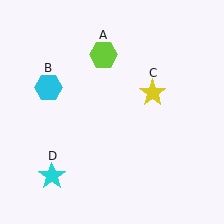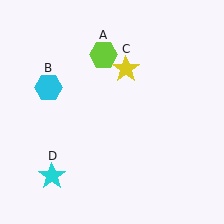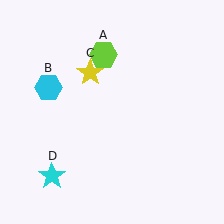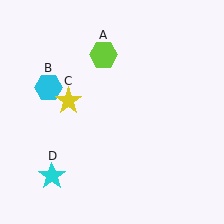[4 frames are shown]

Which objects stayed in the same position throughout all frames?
Lime hexagon (object A) and cyan hexagon (object B) and cyan star (object D) remained stationary.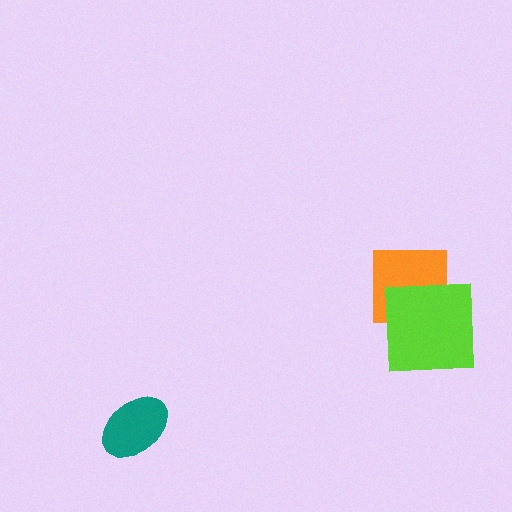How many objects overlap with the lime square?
1 object overlaps with the lime square.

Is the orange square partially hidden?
Yes, it is partially covered by another shape.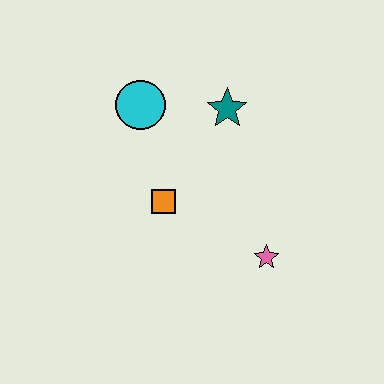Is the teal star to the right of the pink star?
No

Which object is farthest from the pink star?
The cyan circle is farthest from the pink star.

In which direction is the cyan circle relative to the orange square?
The cyan circle is above the orange square.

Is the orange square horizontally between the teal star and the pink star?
No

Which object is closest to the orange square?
The cyan circle is closest to the orange square.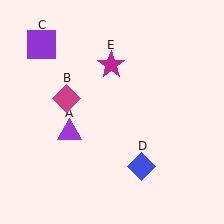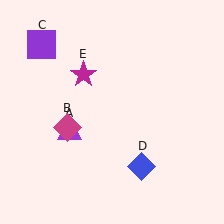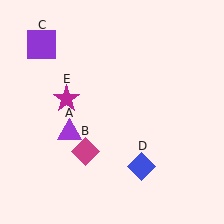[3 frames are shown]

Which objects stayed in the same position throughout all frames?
Purple triangle (object A) and purple square (object C) and blue diamond (object D) remained stationary.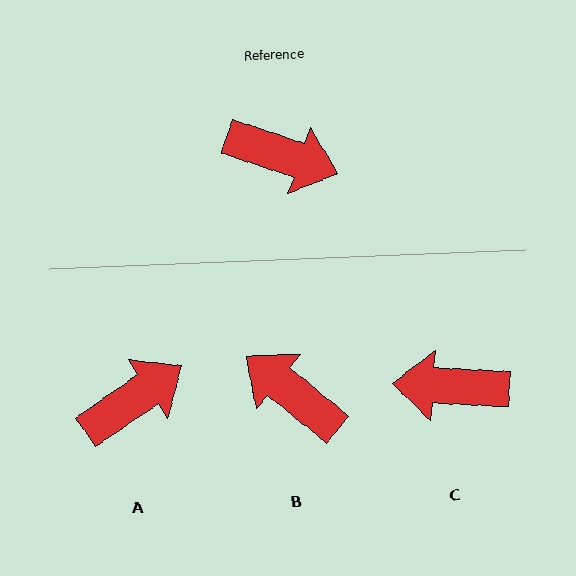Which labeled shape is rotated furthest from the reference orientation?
C, about 164 degrees away.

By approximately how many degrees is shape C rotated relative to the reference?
Approximately 164 degrees clockwise.